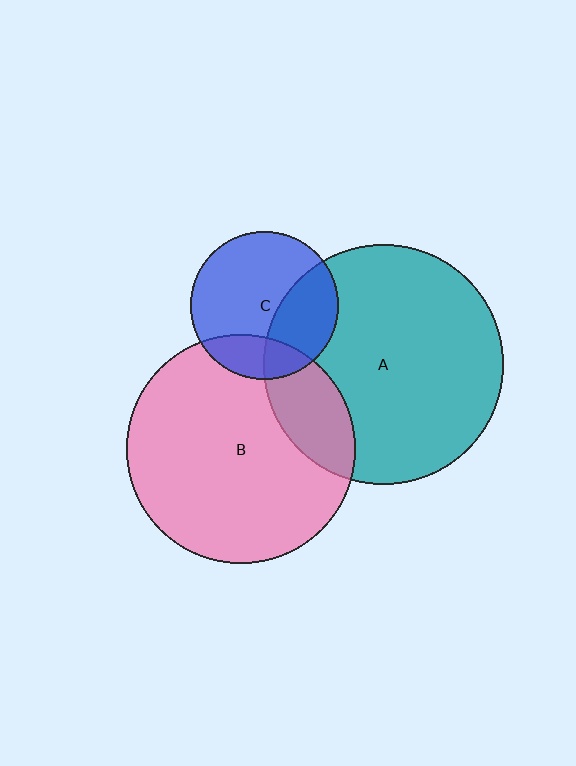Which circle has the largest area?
Circle A (teal).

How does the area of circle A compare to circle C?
Approximately 2.7 times.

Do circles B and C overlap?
Yes.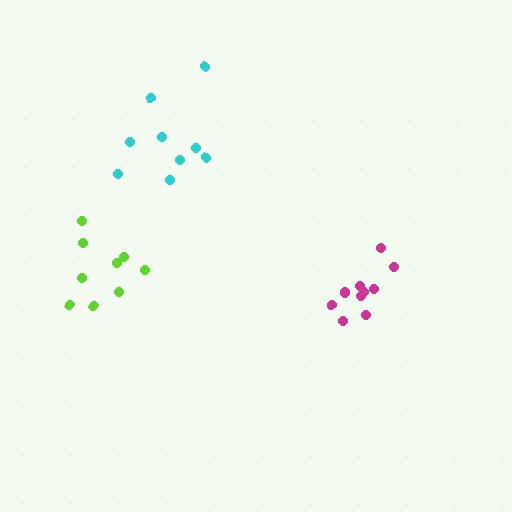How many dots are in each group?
Group 1: 9 dots, Group 2: 10 dots, Group 3: 9 dots (28 total).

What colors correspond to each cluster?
The clusters are colored: lime, magenta, cyan.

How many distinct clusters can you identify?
There are 3 distinct clusters.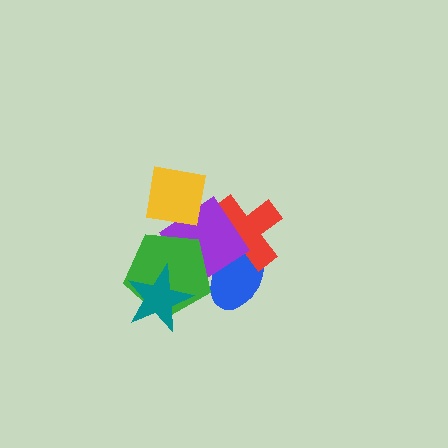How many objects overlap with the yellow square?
1 object overlaps with the yellow square.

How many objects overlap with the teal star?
2 objects overlap with the teal star.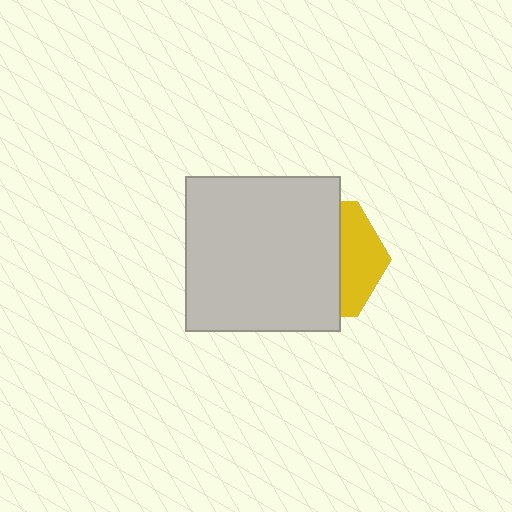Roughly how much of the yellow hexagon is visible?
A small part of it is visible (roughly 33%).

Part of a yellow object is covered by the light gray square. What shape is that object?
It is a hexagon.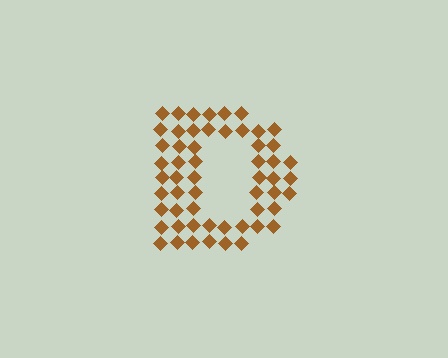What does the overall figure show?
The overall figure shows the letter D.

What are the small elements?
The small elements are diamonds.